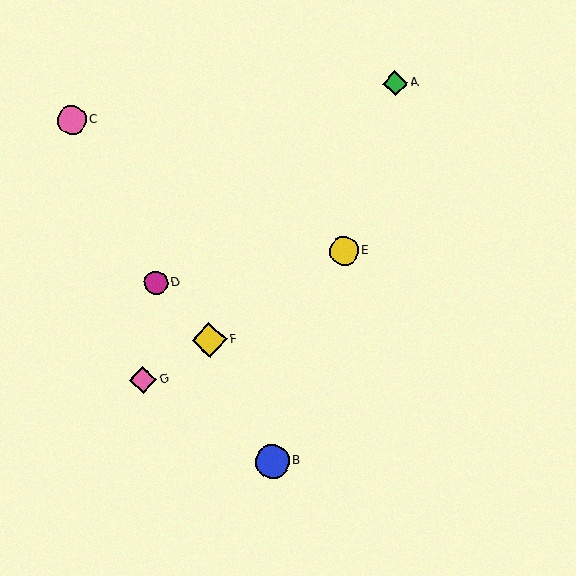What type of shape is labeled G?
Shape G is a pink diamond.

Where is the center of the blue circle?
The center of the blue circle is at (272, 462).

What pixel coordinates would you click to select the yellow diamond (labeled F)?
Click at (210, 340) to select the yellow diamond F.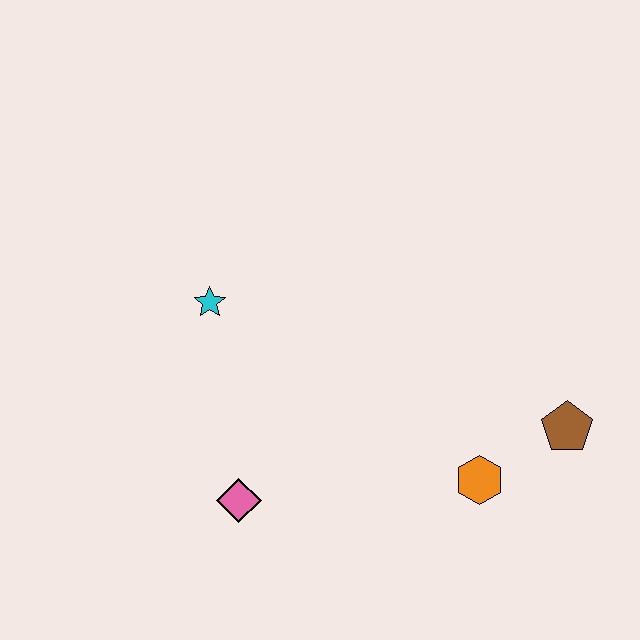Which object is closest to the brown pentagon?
The orange hexagon is closest to the brown pentagon.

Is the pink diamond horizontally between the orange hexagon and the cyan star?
Yes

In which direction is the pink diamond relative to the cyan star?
The pink diamond is below the cyan star.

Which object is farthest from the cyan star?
The brown pentagon is farthest from the cyan star.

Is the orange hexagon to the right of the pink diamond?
Yes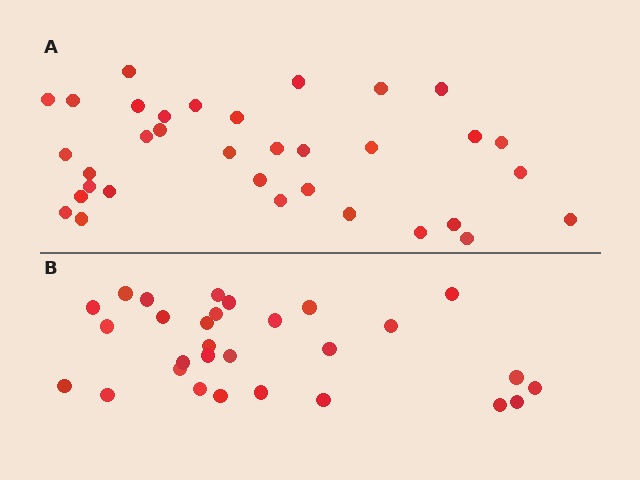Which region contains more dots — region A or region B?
Region A (the top region) has more dots.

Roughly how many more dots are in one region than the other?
Region A has about 5 more dots than region B.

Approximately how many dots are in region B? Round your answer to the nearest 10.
About 30 dots. (The exact count is 29, which rounds to 30.)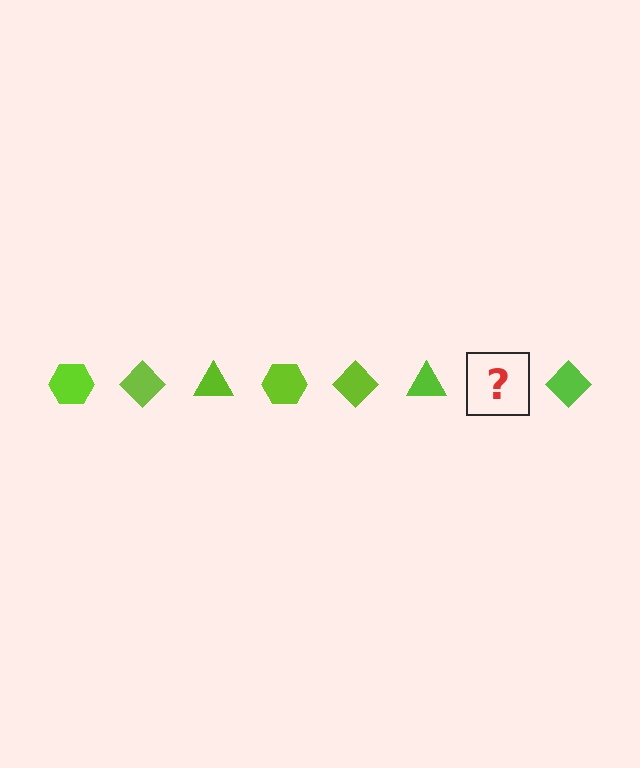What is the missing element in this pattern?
The missing element is a lime hexagon.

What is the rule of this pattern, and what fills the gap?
The rule is that the pattern cycles through hexagon, diamond, triangle shapes in lime. The gap should be filled with a lime hexagon.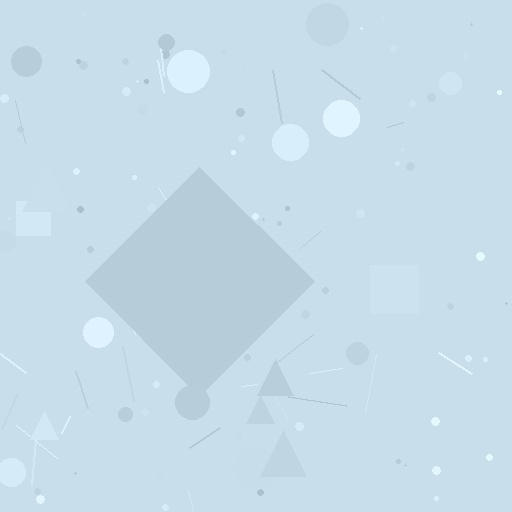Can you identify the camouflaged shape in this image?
The camouflaged shape is a diamond.